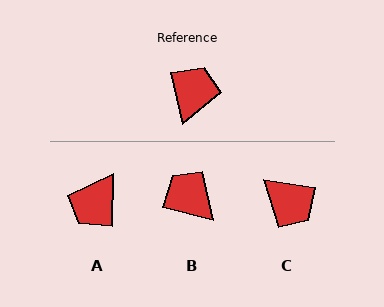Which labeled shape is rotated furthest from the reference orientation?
A, about 166 degrees away.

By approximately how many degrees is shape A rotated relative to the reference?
Approximately 166 degrees counter-clockwise.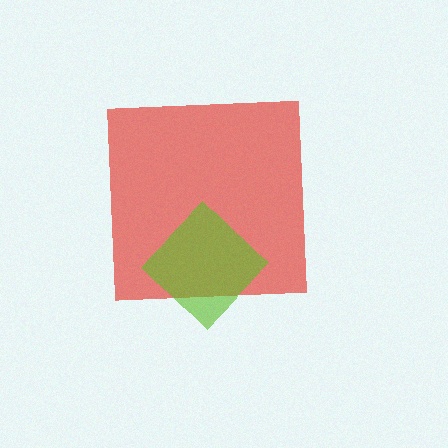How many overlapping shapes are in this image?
There are 2 overlapping shapes in the image.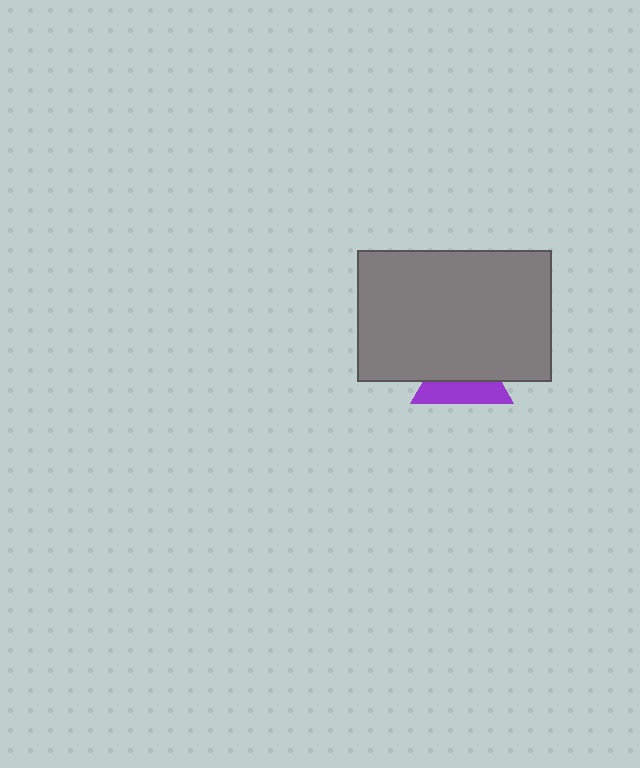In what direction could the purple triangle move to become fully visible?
The purple triangle could move down. That would shift it out from behind the gray rectangle entirely.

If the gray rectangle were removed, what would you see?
You would see the complete purple triangle.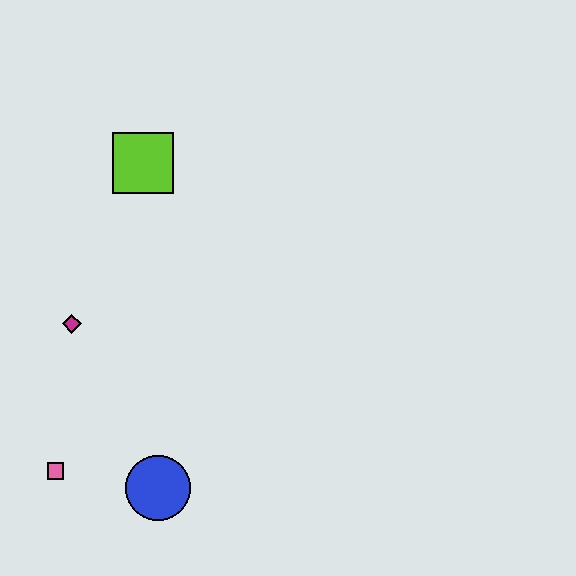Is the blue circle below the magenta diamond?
Yes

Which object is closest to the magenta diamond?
The pink square is closest to the magenta diamond.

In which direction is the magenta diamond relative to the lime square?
The magenta diamond is below the lime square.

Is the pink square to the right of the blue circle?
No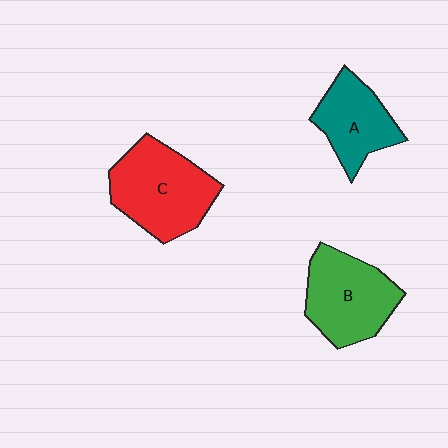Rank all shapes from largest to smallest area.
From largest to smallest: C (red), B (green), A (teal).